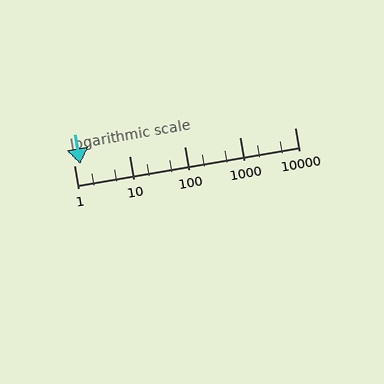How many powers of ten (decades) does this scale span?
The scale spans 4 decades, from 1 to 10000.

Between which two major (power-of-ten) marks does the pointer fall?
The pointer is between 1 and 10.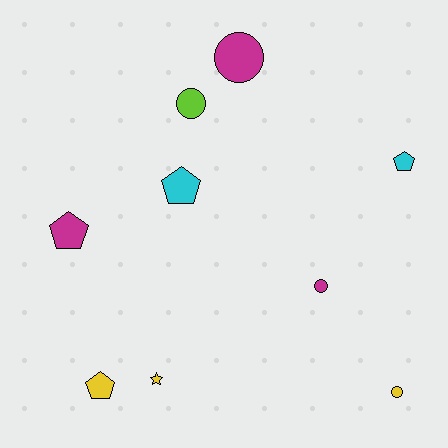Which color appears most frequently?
Magenta, with 3 objects.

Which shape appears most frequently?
Pentagon, with 4 objects.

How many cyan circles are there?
There are no cyan circles.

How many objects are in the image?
There are 9 objects.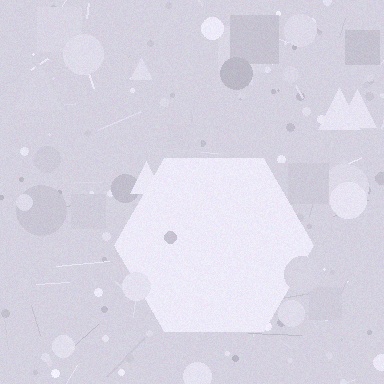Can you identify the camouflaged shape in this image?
The camouflaged shape is a hexagon.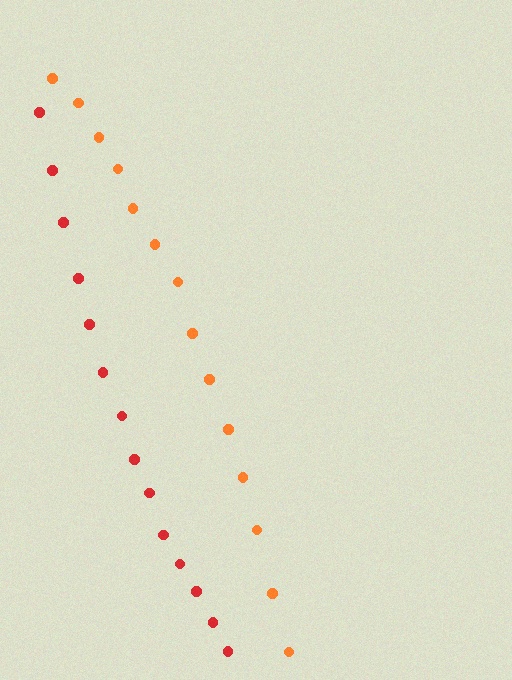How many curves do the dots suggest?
There are 2 distinct paths.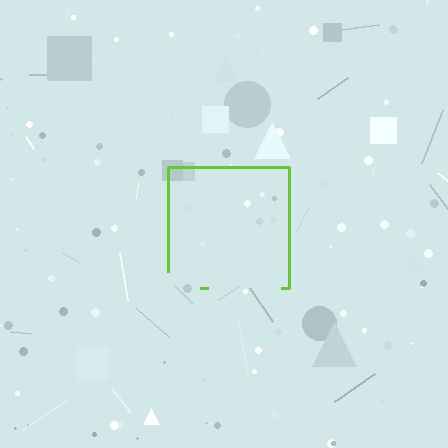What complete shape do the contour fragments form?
The contour fragments form a square.